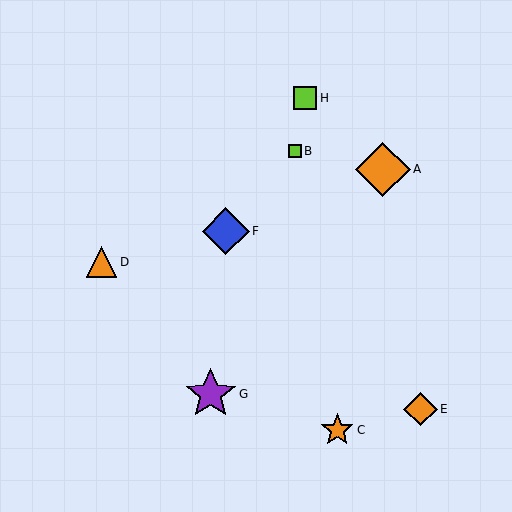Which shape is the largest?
The orange diamond (labeled A) is the largest.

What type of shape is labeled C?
Shape C is an orange star.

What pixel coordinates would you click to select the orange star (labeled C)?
Click at (337, 430) to select the orange star C.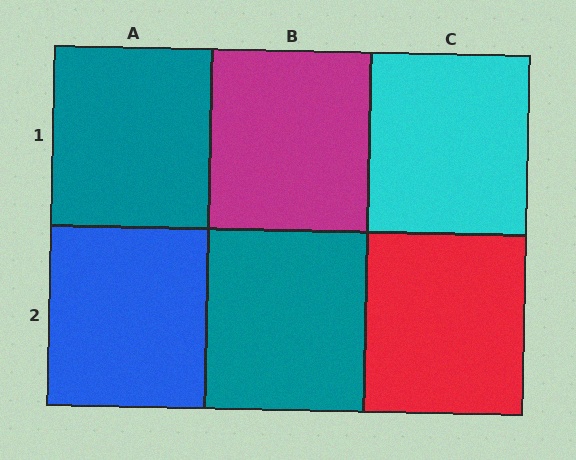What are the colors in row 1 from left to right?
Teal, magenta, cyan.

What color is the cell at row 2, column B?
Teal.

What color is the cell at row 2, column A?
Blue.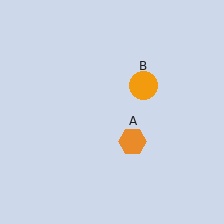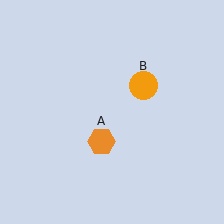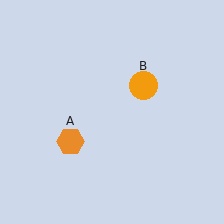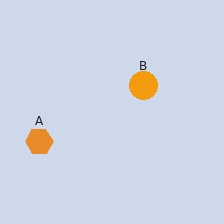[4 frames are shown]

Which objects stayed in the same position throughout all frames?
Orange circle (object B) remained stationary.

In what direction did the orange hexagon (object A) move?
The orange hexagon (object A) moved left.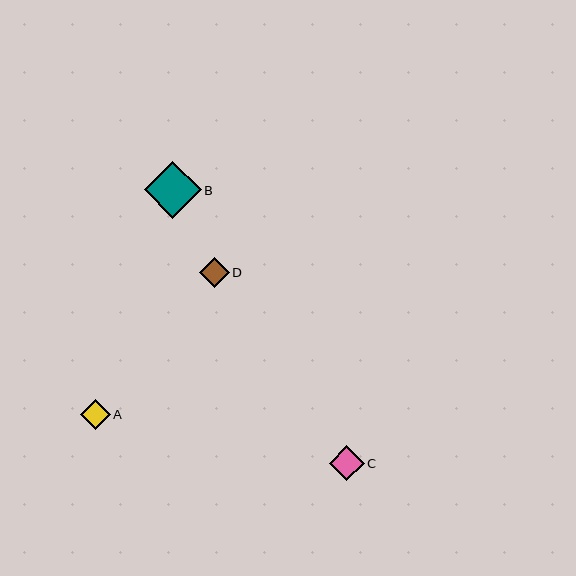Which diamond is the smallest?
Diamond A is the smallest with a size of approximately 29 pixels.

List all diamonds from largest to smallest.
From largest to smallest: B, C, D, A.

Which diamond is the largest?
Diamond B is the largest with a size of approximately 57 pixels.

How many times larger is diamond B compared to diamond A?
Diamond B is approximately 1.9 times the size of diamond A.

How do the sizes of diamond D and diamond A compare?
Diamond D and diamond A are approximately the same size.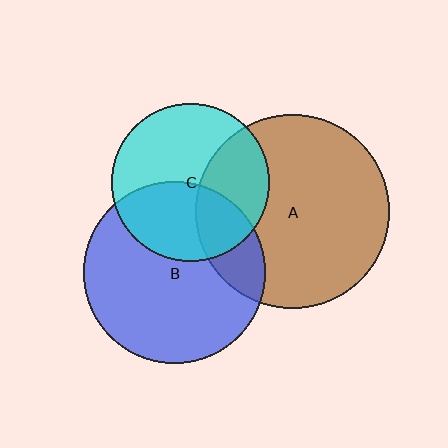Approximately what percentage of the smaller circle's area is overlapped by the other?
Approximately 20%.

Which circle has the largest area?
Circle A (brown).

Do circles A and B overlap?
Yes.